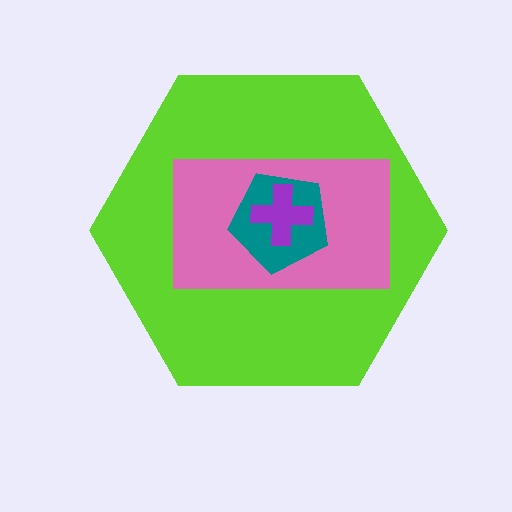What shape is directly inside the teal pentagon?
The purple cross.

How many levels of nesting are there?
4.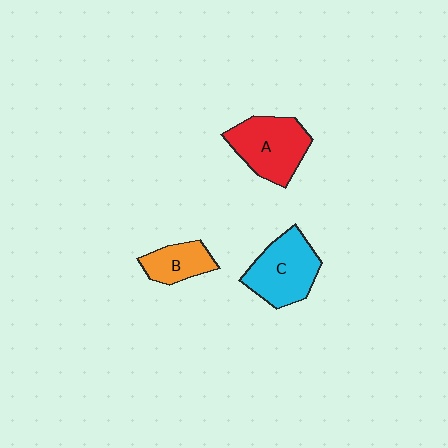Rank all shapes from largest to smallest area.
From largest to smallest: A (red), C (cyan), B (orange).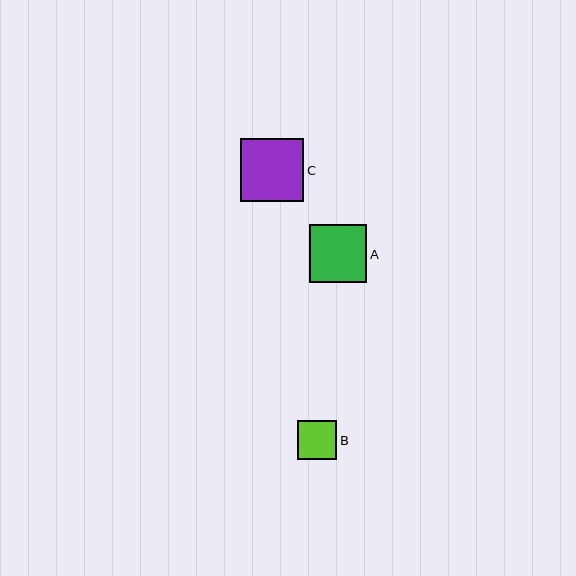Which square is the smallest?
Square B is the smallest with a size of approximately 39 pixels.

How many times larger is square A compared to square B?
Square A is approximately 1.5 times the size of square B.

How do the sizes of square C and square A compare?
Square C and square A are approximately the same size.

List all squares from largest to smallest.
From largest to smallest: C, A, B.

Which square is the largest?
Square C is the largest with a size of approximately 63 pixels.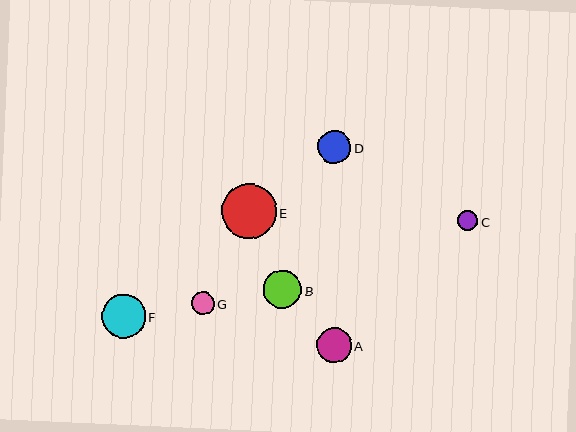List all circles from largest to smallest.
From largest to smallest: E, F, B, A, D, G, C.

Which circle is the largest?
Circle E is the largest with a size of approximately 55 pixels.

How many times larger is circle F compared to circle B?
Circle F is approximately 1.1 times the size of circle B.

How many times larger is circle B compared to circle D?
Circle B is approximately 1.2 times the size of circle D.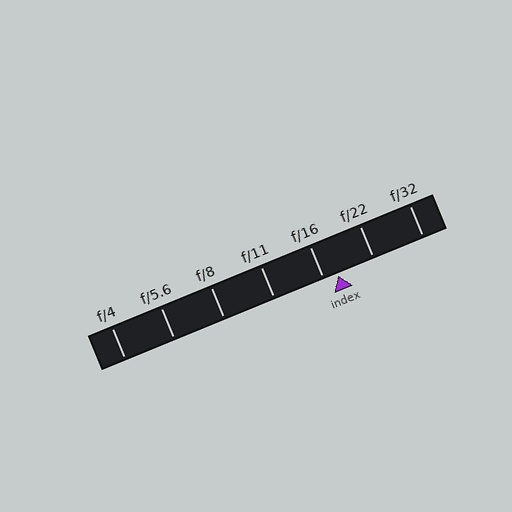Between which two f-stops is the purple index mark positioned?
The index mark is between f/16 and f/22.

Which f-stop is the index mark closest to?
The index mark is closest to f/16.